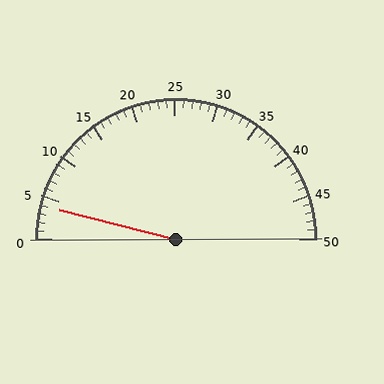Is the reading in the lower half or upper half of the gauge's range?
The reading is in the lower half of the range (0 to 50).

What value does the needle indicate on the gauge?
The needle indicates approximately 4.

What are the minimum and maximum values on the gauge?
The gauge ranges from 0 to 50.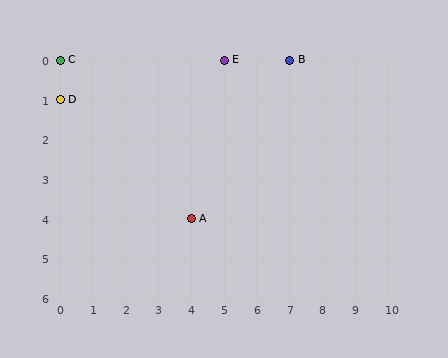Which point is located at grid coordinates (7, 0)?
Point B is at (7, 0).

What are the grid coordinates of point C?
Point C is at grid coordinates (0, 0).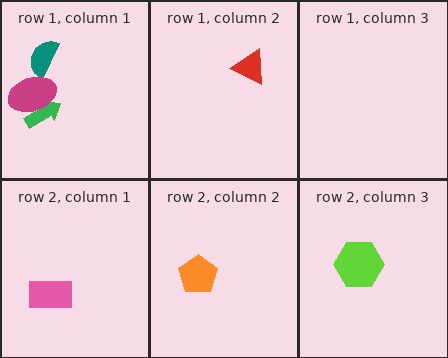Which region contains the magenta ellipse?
The row 1, column 1 region.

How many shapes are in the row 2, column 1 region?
1.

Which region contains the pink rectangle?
The row 2, column 1 region.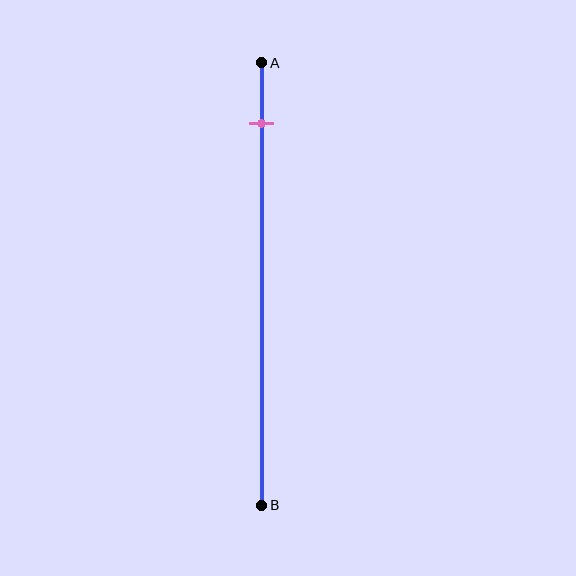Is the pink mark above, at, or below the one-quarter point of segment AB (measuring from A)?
The pink mark is above the one-quarter point of segment AB.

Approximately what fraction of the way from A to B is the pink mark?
The pink mark is approximately 15% of the way from A to B.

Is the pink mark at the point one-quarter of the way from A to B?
No, the mark is at about 15% from A, not at the 25% one-quarter point.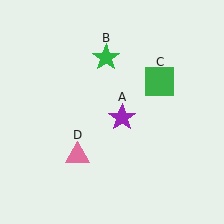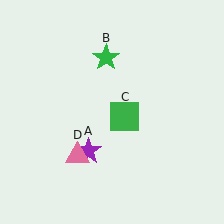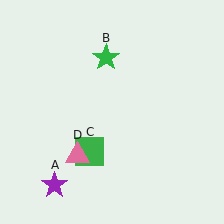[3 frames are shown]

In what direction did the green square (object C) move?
The green square (object C) moved down and to the left.